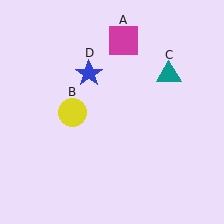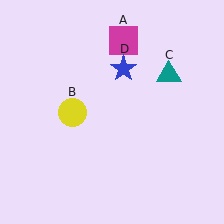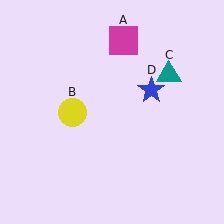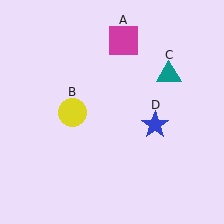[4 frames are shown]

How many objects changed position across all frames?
1 object changed position: blue star (object D).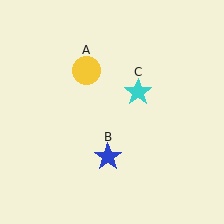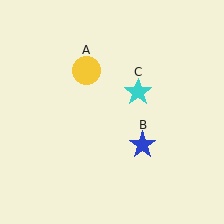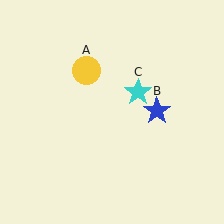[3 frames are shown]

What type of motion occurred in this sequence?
The blue star (object B) rotated counterclockwise around the center of the scene.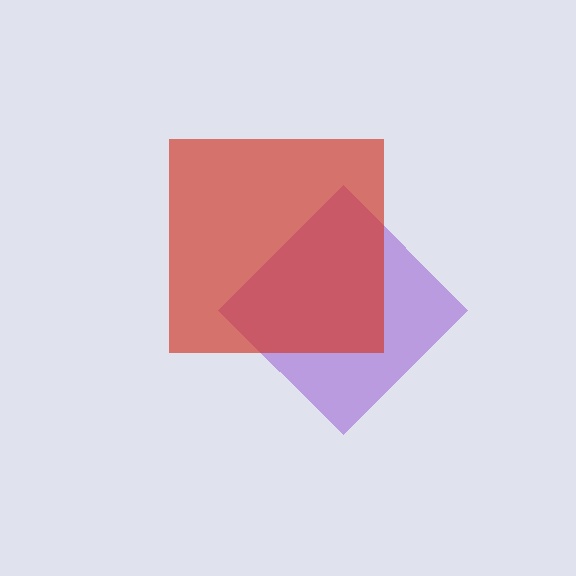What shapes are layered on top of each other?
The layered shapes are: a purple diamond, a red square.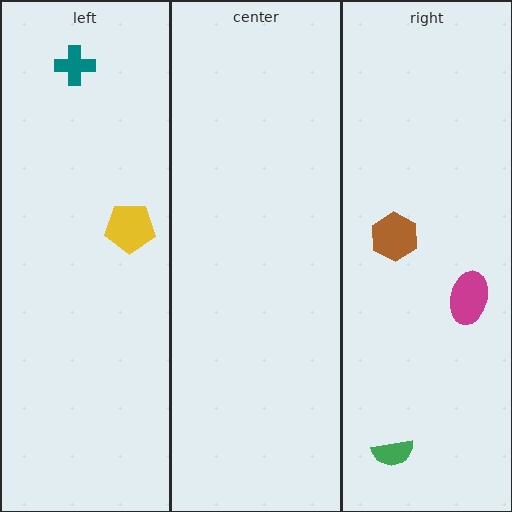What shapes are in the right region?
The magenta ellipse, the brown hexagon, the green semicircle.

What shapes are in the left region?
The yellow pentagon, the teal cross.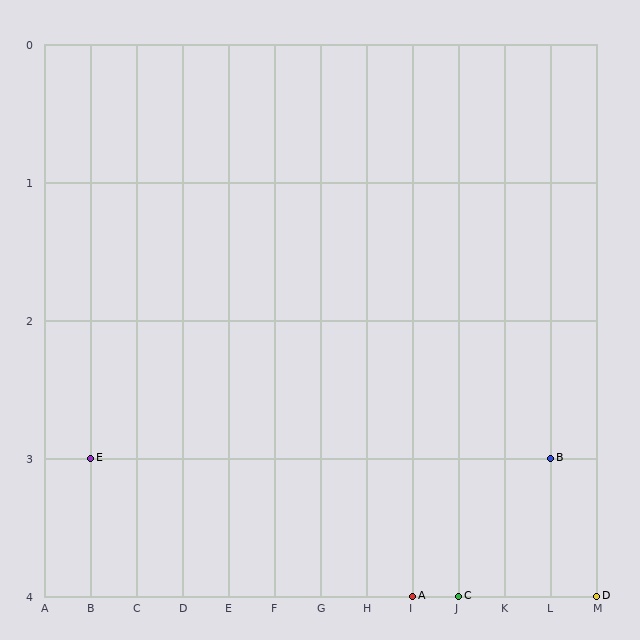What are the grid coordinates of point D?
Point D is at grid coordinates (M, 4).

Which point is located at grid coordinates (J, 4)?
Point C is at (J, 4).